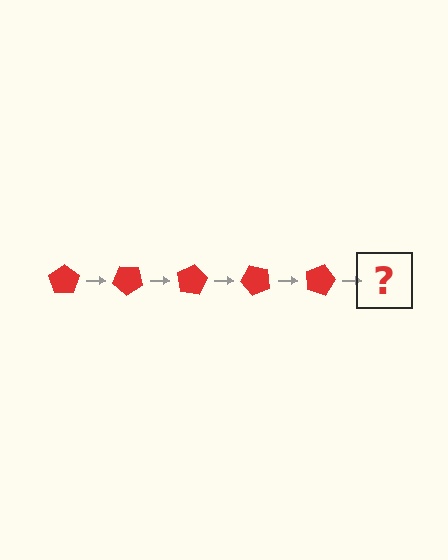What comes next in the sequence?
The next element should be a red pentagon rotated 200 degrees.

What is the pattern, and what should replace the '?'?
The pattern is that the pentagon rotates 40 degrees each step. The '?' should be a red pentagon rotated 200 degrees.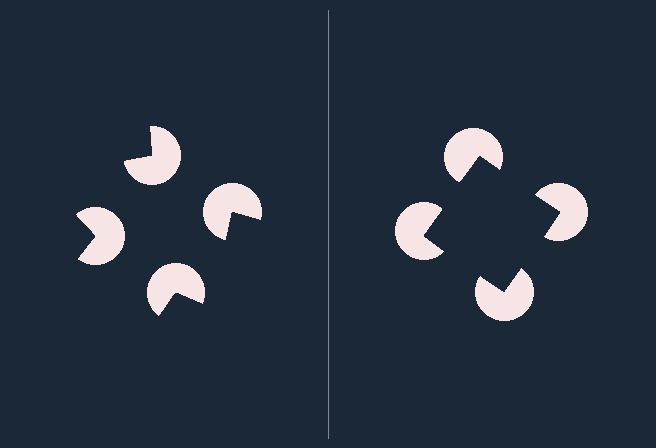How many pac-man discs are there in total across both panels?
8 — 4 on each side.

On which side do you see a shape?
An illusory square appears on the right side. On the left side the wedge cuts are rotated, so no coherent shape forms.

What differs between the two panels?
The pac-man discs are positioned identically on both sides; only the wedge orientations differ. On the right they align to a square; on the left they are misaligned.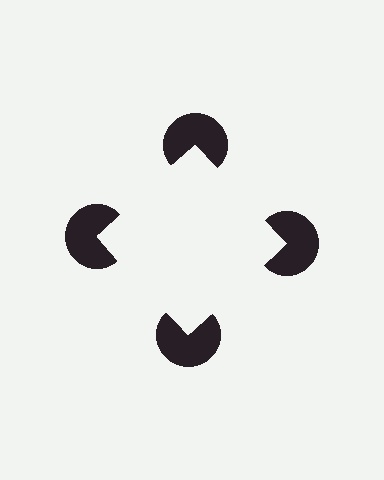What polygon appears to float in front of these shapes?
An illusory square — its edges are inferred from the aligned wedge cuts in the pac-man discs, not physically drawn.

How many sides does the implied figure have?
4 sides.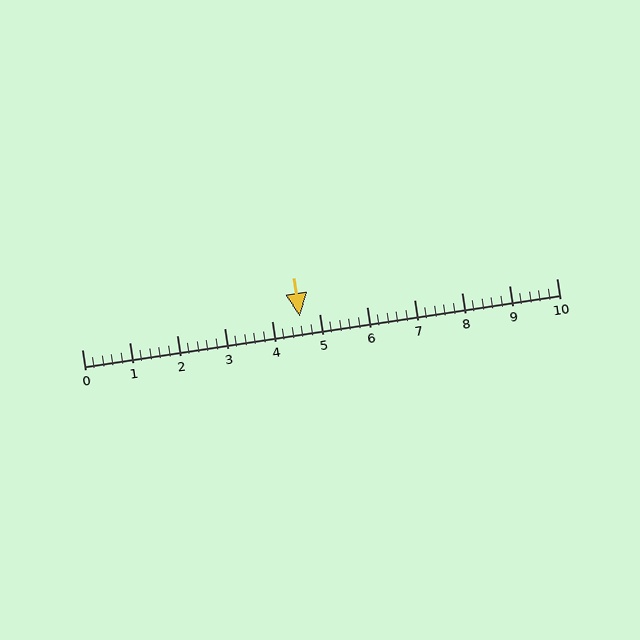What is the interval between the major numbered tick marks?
The major tick marks are spaced 1 units apart.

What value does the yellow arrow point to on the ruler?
The yellow arrow points to approximately 4.6.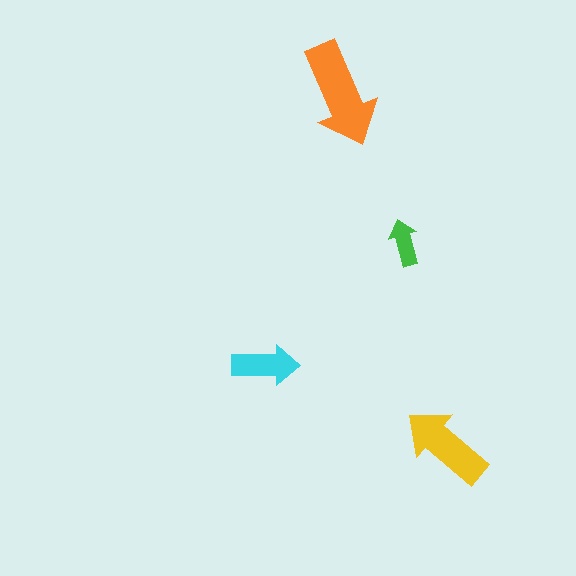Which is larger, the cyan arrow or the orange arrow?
The orange one.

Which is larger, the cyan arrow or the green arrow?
The cyan one.